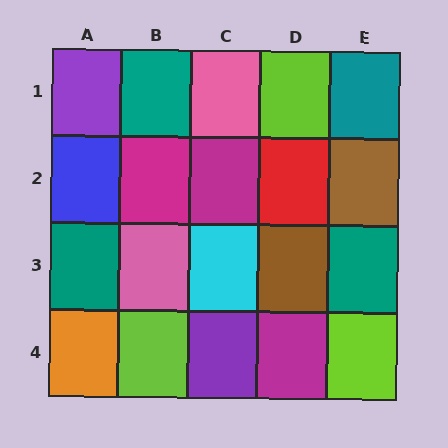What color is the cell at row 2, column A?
Blue.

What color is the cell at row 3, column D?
Brown.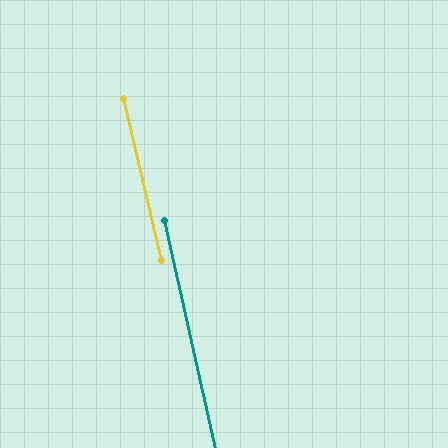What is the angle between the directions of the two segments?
Approximately 1 degree.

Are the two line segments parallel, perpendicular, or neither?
Parallel — their directions differ by only 0.6°.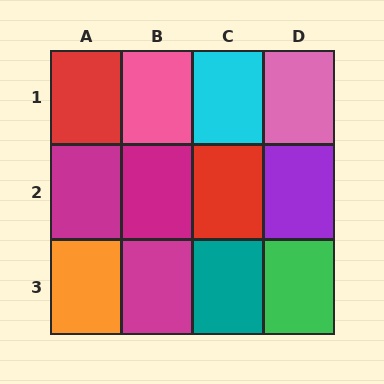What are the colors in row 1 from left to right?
Red, pink, cyan, pink.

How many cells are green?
1 cell is green.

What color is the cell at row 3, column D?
Green.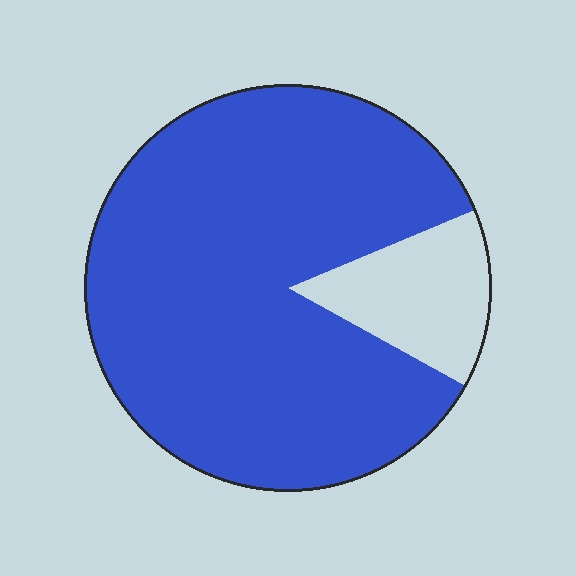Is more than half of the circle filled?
Yes.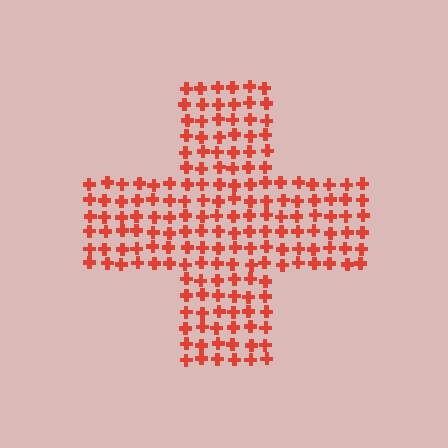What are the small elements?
The small elements are crosses.